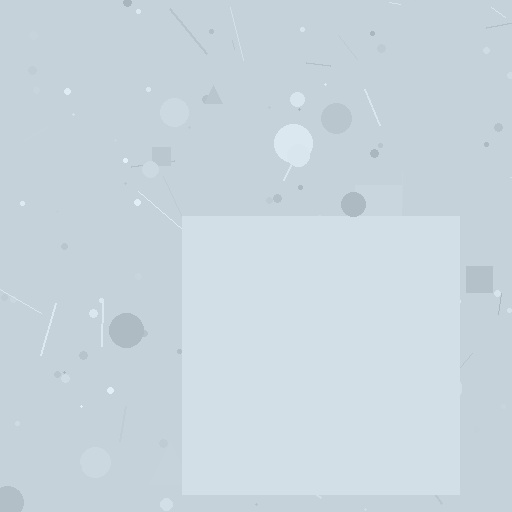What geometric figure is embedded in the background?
A square is embedded in the background.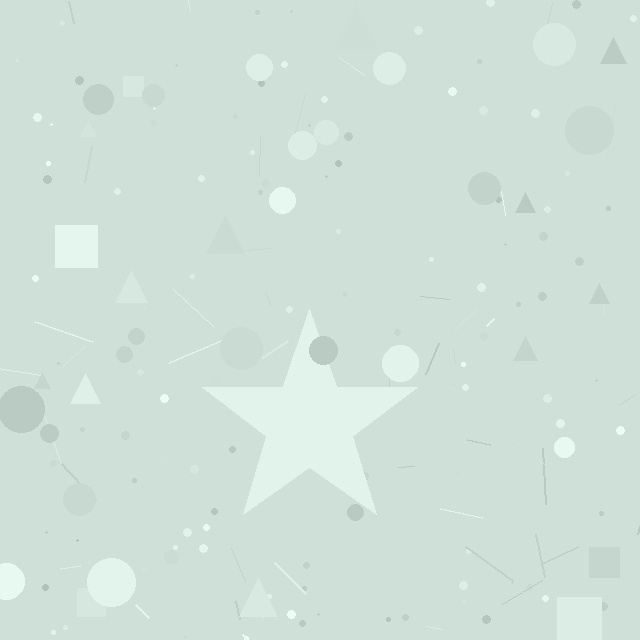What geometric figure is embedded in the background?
A star is embedded in the background.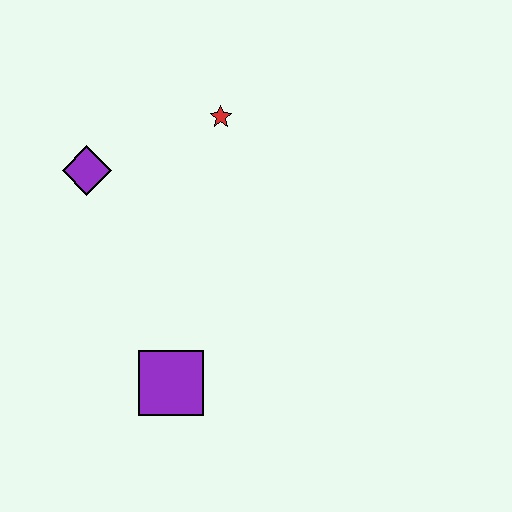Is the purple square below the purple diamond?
Yes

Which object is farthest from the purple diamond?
The purple square is farthest from the purple diamond.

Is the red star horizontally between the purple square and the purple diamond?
No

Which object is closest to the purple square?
The purple diamond is closest to the purple square.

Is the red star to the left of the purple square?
No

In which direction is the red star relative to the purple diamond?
The red star is to the right of the purple diamond.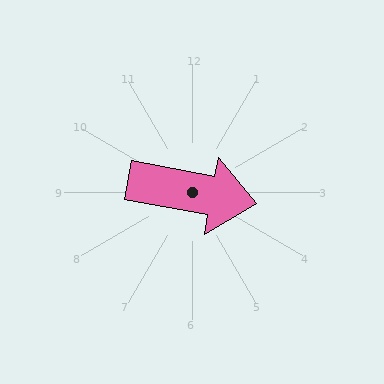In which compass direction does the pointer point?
East.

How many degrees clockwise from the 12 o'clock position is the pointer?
Approximately 100 degrees.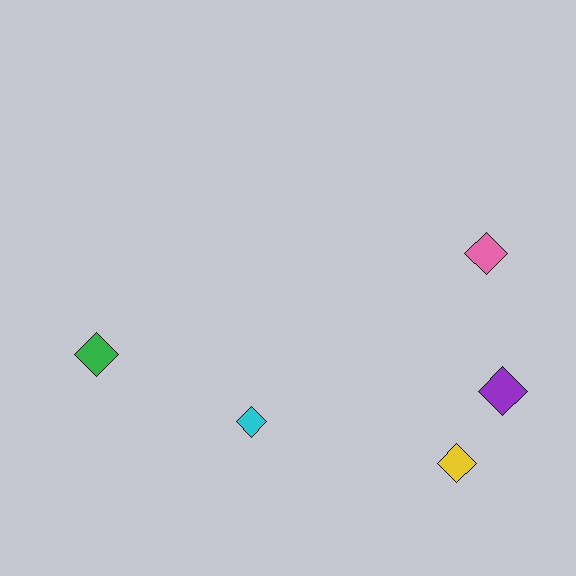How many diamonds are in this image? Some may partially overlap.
There are 5 diamonds.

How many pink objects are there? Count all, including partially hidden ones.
There is 1 pink object.